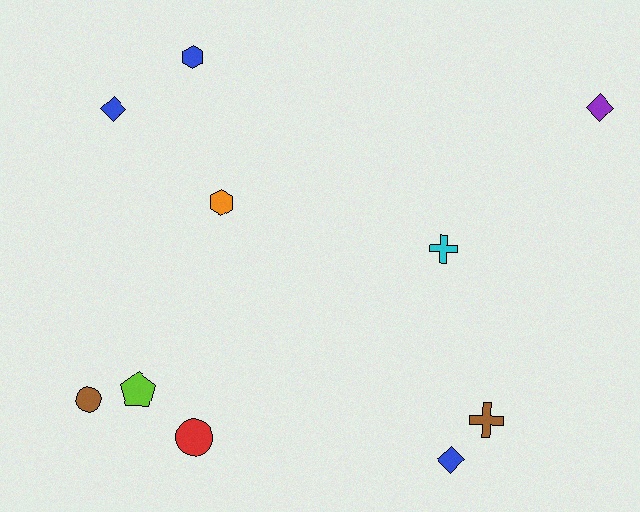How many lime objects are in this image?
There is 1 lime object.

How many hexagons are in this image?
There are 2 hexagons.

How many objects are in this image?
There are 10 objects.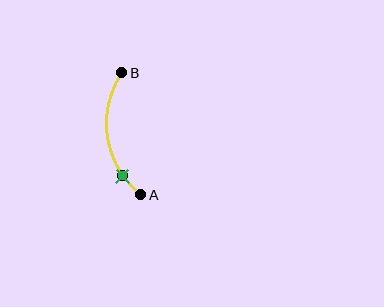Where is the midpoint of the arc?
The arc midpoint is the point on the curve farthest from the straight line joining A and B. It sits to the left of that line.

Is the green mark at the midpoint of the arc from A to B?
No. The green mark lies on the arc but is closer to endpoint A. The arc midpoint would be at the point on the curve equidistant along the arc from both A and B.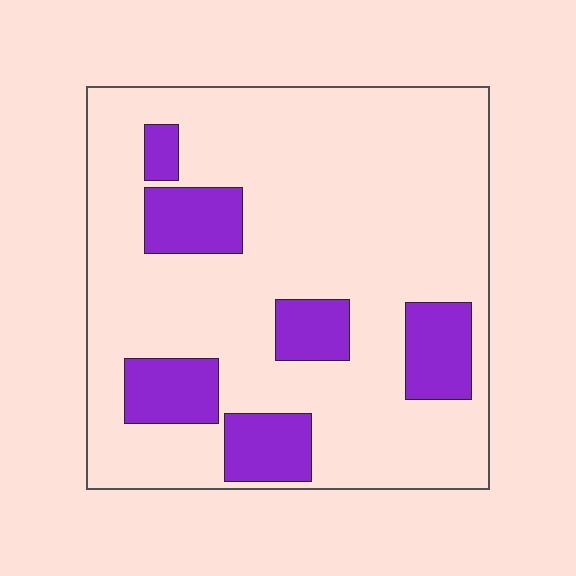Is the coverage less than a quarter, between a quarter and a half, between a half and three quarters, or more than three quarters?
Less than a quarter.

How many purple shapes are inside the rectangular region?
6.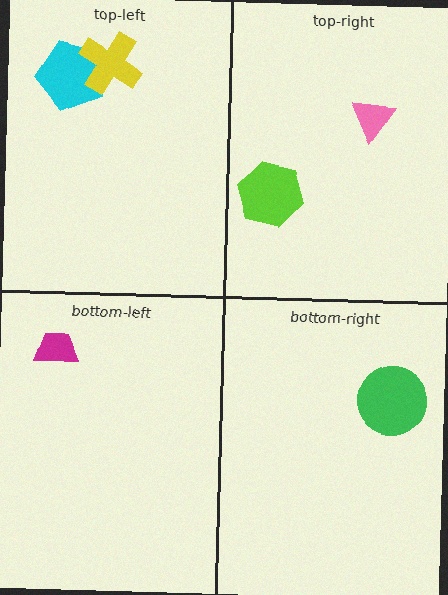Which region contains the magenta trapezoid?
The bottom-left region.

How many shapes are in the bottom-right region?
1.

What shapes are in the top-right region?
The pink triangle, the lime hexagon.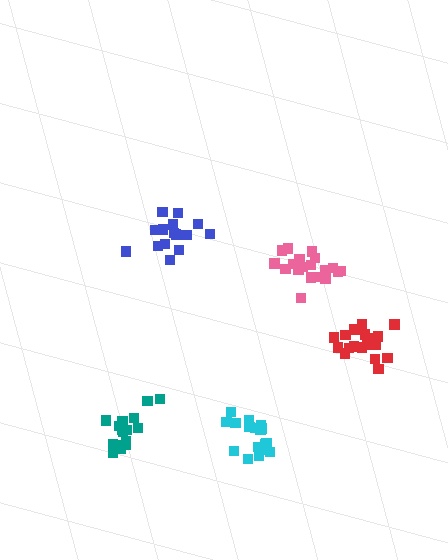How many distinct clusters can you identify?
There are 5 distinct clusters.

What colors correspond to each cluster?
The clusters are colored: blue, cyan, teal, red, pink.